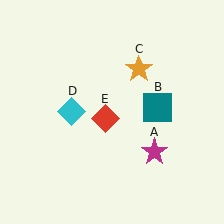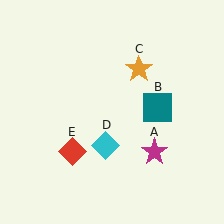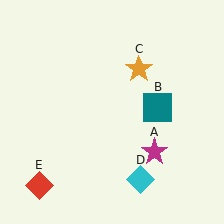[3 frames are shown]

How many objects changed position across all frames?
2 objects changed position: cyan diamond (object D), red diamond (object E).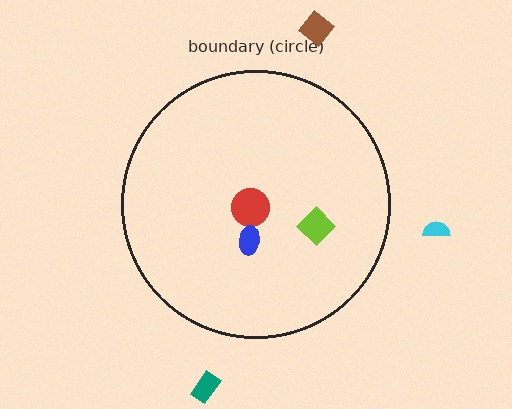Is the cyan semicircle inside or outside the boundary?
Outside.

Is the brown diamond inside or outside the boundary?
Outside.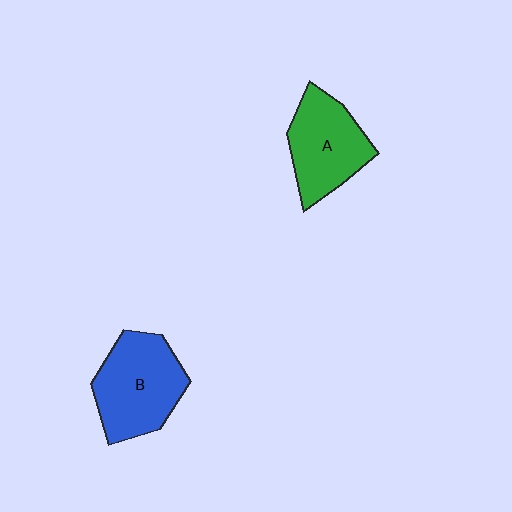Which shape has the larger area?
Shape B (blue).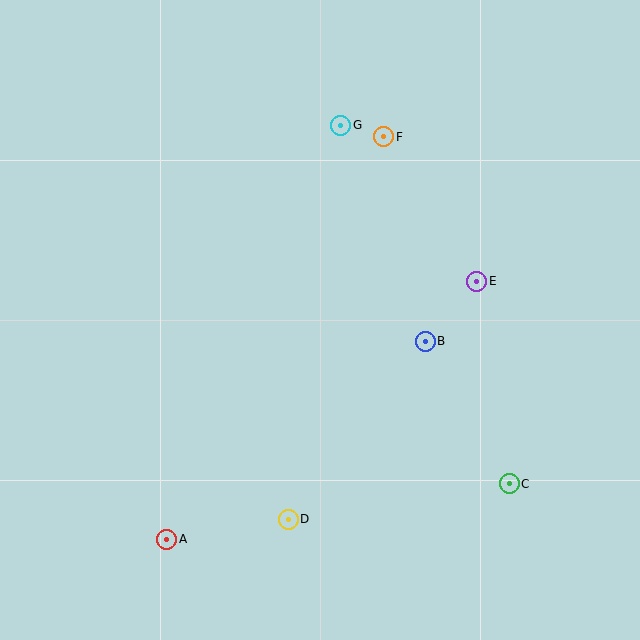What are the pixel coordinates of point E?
Point E is at (477, 281).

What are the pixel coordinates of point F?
Point F is at (384, 137).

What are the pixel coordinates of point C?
Point C is at (509, 484).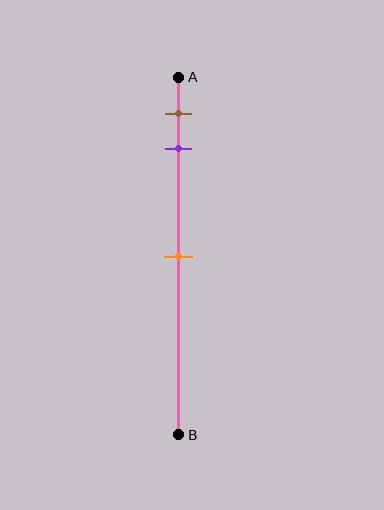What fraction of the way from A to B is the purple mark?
The purple mark is approximately 20% (0.2) of the way from A to B.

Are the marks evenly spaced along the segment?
No, the marks are not evenly spaced.